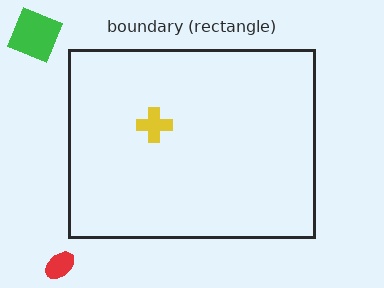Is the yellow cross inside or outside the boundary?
Inside.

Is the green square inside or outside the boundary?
Outside.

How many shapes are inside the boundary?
1 inside, 2 outside.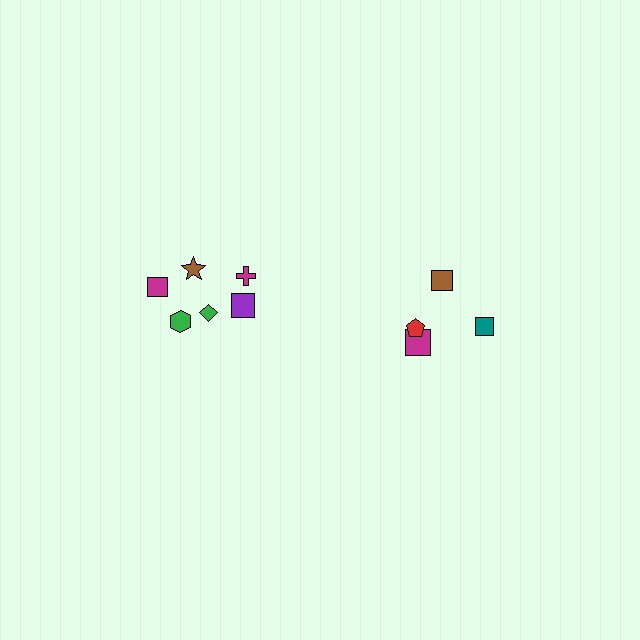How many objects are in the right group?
There are 4 objects.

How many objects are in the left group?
There are 6 objects.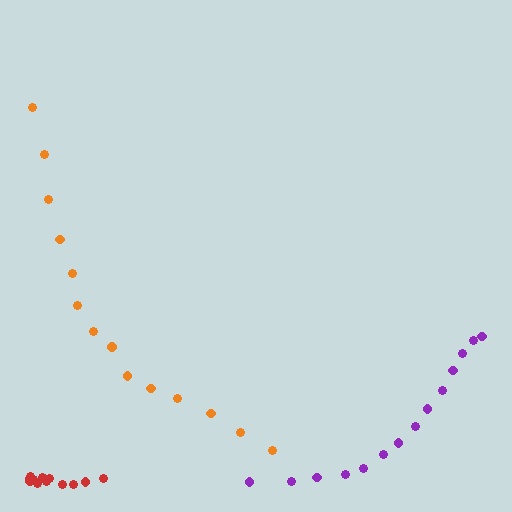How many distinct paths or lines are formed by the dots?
There are 3 distinct paths.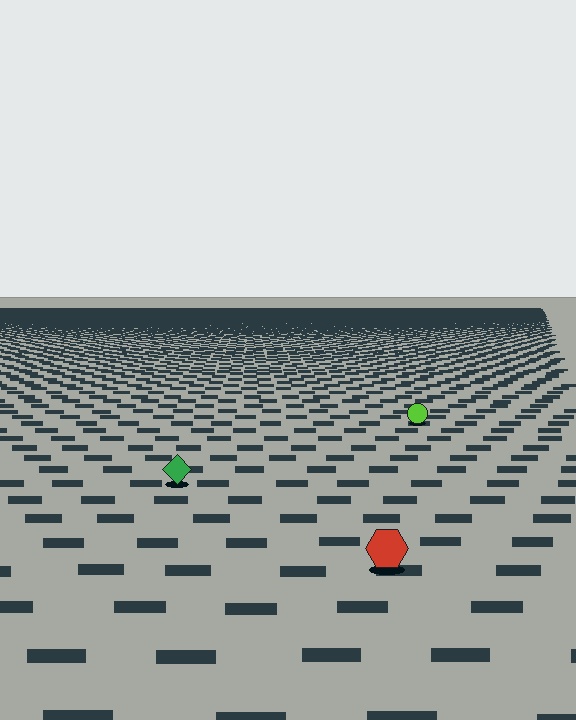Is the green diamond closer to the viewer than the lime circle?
Yes. The green diamond is closer — you can tell from the texture gradient: the ground texture is coarser near it.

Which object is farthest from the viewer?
The lime circle is farthest from the viewer. It appears smaller and the ground texture around it is denser.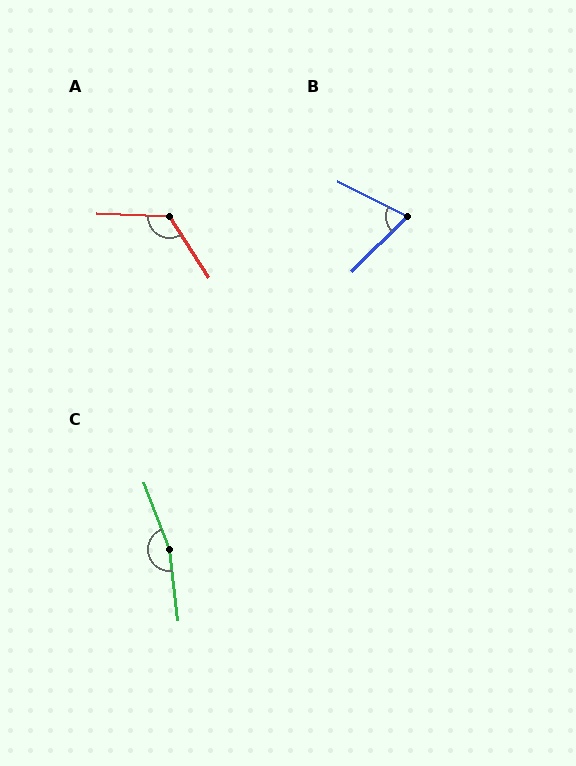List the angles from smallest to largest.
B (71°), A (125°), C (166°).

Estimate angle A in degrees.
Approximately 125 degrees.